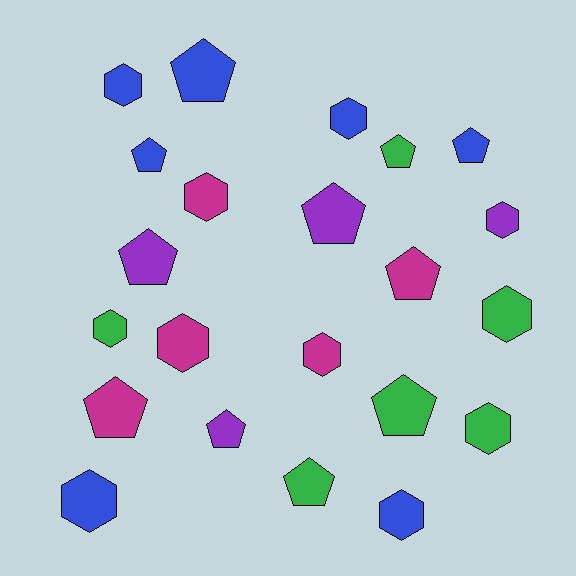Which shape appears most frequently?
Pentagon, with 11 objects.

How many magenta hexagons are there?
There are 3 magenta hexagons.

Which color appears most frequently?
Blue, with 7 objects.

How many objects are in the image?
There are 22 objects.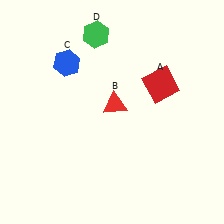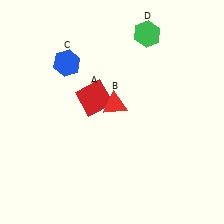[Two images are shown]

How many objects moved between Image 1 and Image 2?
2 objects moved between the two images.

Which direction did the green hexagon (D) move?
The green hexagon (D) moved right.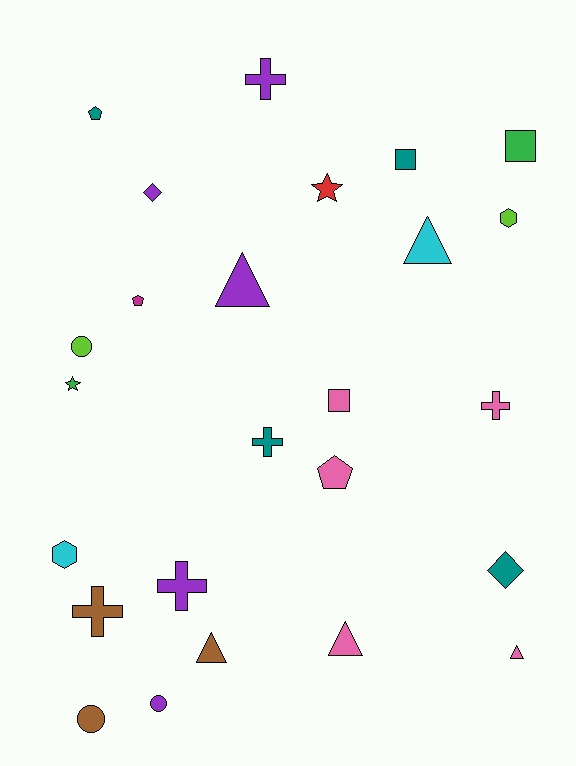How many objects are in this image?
There are 25 objects.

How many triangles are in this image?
There are 5 triangles.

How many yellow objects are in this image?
There are no yellow objects.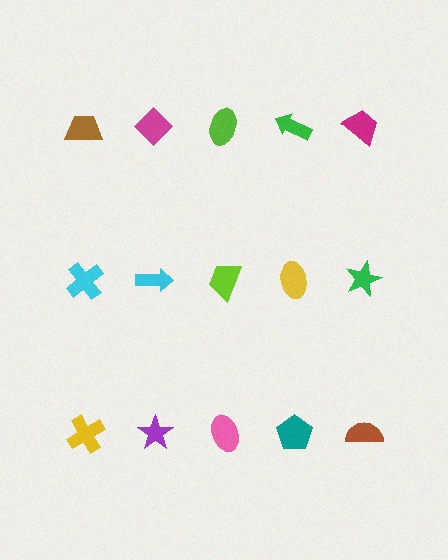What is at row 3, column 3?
A pink ellipse.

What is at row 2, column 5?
A green star.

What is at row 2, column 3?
A lime trapezoid.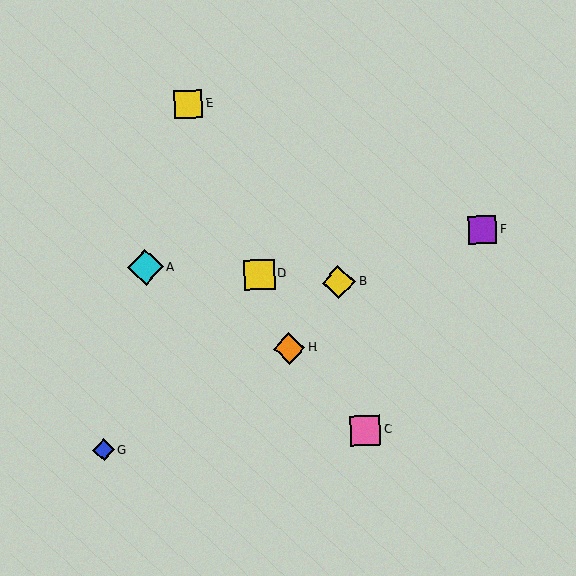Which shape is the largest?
The cyan diamond (labeled A) is the largest.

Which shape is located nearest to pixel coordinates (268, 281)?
The yellow square (labeled D) at (259, 275) is nearest to that location.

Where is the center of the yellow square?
The center of the yellow square is at (188, 104).